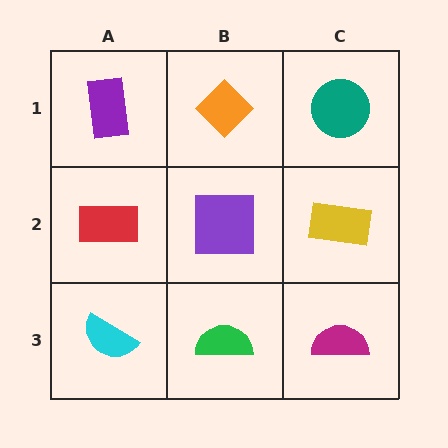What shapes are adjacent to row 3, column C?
A yellow rectangle (row 2, column C), a green semicircle (row 3, column B).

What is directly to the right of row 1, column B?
A teal circle.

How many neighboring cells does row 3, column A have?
2.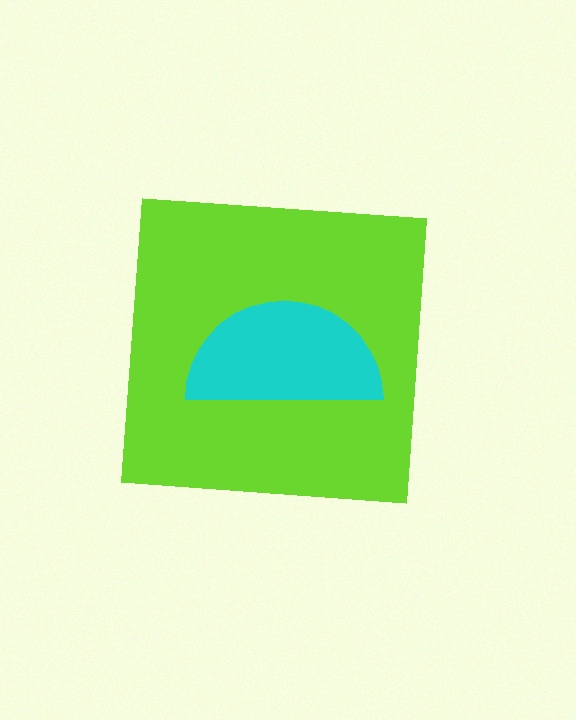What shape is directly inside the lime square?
The cyan semicircle.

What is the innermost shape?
The cyan semicircle.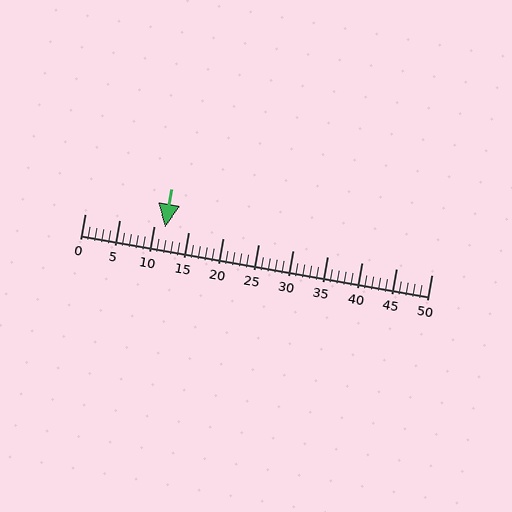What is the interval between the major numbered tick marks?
The major tick marks are spaced 5 units apart.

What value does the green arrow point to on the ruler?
The green arrow points to approximately 12.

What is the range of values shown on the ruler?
The ruler shows values from 0 to 50.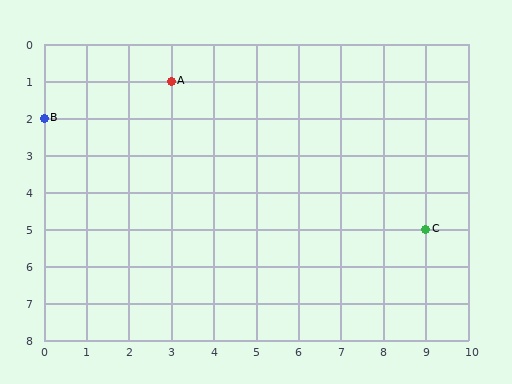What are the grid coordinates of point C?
Point C is at grid coordinates (9, 5).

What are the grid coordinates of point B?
Point B is at grid coordinates (0, 2).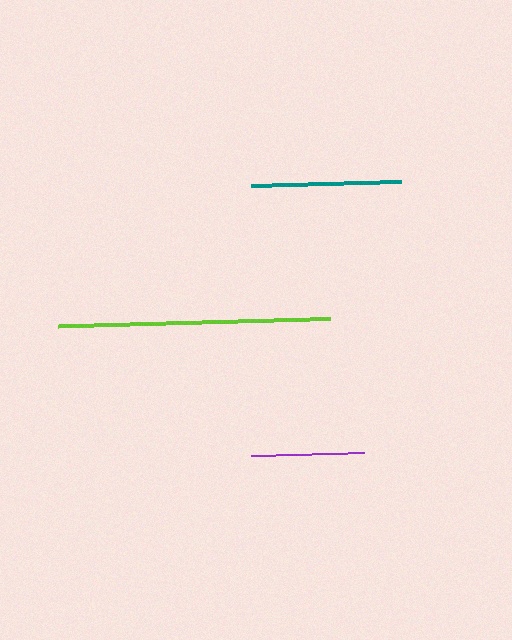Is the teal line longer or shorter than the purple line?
The teal line is longer than the purple line.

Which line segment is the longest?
The lime line is the longest at approximately 273 pixels.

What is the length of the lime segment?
The lime segment is approximately 273 pixels long.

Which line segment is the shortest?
The purple line is the shortest at approximately 112 pixels.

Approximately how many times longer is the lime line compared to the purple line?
The lime line is approximately 2.4 times the length of the purple line.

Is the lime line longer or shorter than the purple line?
The lime line is longer than the purple line.